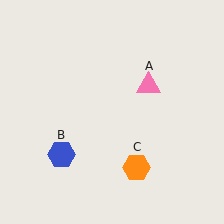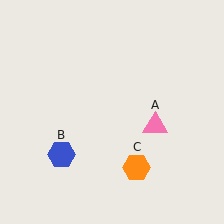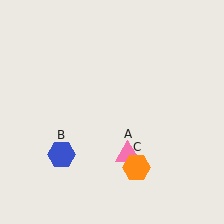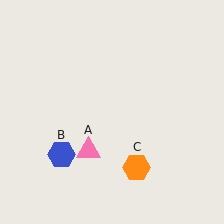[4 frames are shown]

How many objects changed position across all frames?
1 object changed position: pink triangle (object A).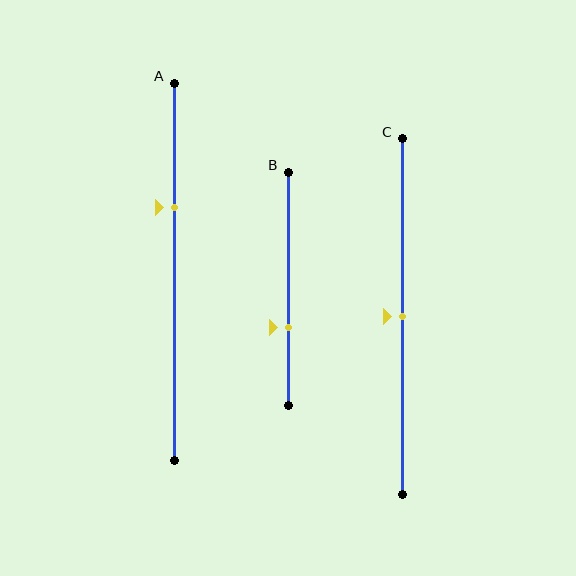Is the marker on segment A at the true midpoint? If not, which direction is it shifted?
No, the marker on segment A is shifted upward by about 17% of the segment length.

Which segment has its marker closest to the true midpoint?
Segment C has its marker closest to the true midpoint.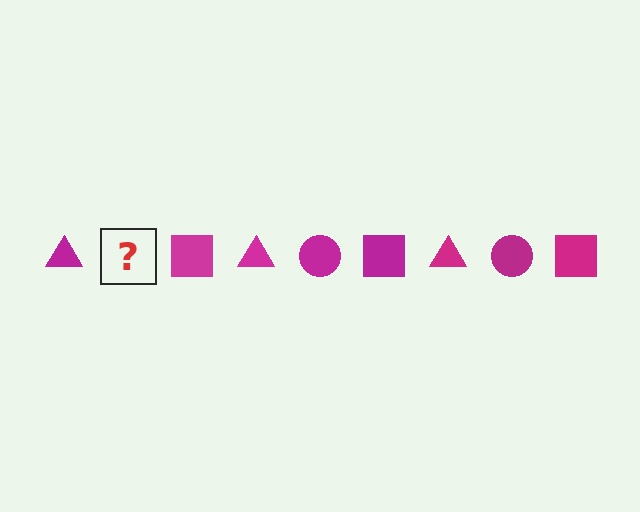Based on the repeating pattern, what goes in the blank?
The blank should be a magenta circle.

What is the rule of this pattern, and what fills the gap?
The rule is that the pattern cycles through triangle, circle, square shapes in magenta. The gap should be filled with a magenta circle.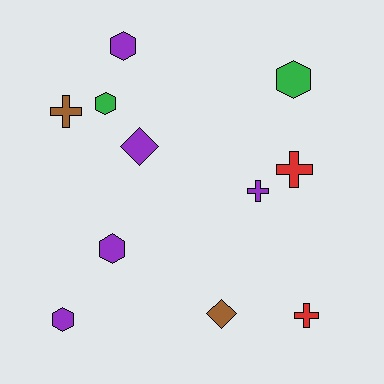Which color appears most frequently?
Purple, with 5 objects.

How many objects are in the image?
There are 11 objects.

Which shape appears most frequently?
Hexagon, with 5 objects.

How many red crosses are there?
There are 2 red crosses.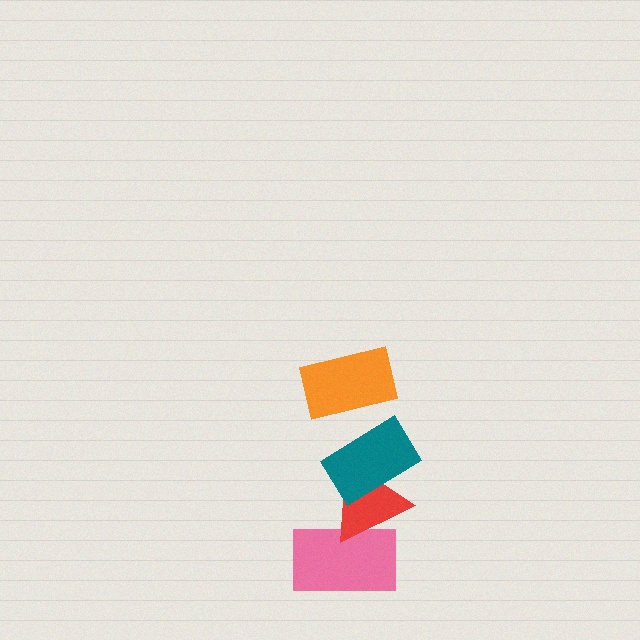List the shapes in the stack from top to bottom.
From top to bottom: the orange rectangle, the teal rectangle, the red triangle, the pink rectangle.